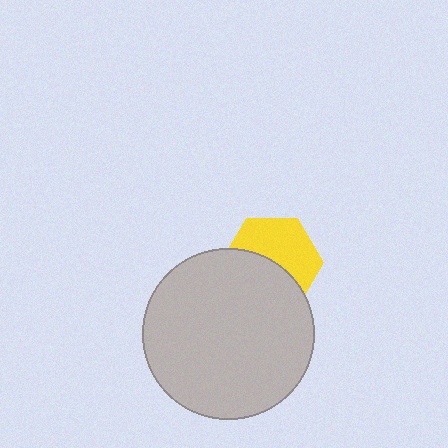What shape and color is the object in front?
The object in front is a light gray circle.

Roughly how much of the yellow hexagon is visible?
About half of it is visible (roughly 52%).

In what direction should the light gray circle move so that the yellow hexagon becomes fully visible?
The light gray circle should move down. That is the shortest direction to clear the overlap and leave the yellow hexagon fully visible.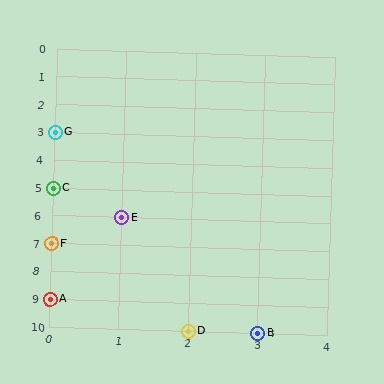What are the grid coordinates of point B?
Point B is at grid coordinates (3, 10).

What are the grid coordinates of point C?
Point C is at grid coordinates (0, 5).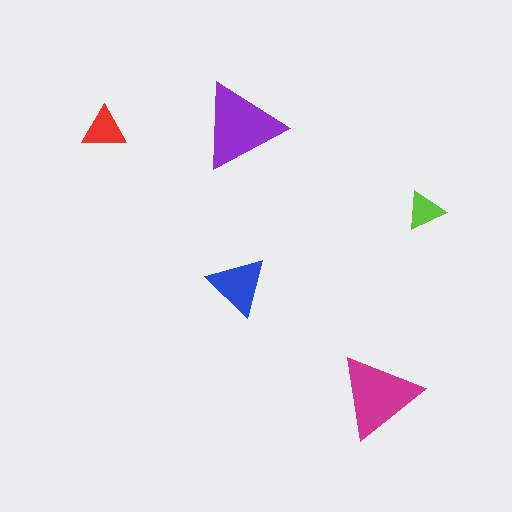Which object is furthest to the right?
The lime triangle is rightmost.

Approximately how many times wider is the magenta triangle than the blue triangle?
About 1.5 times wider.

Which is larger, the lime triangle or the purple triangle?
The purple one.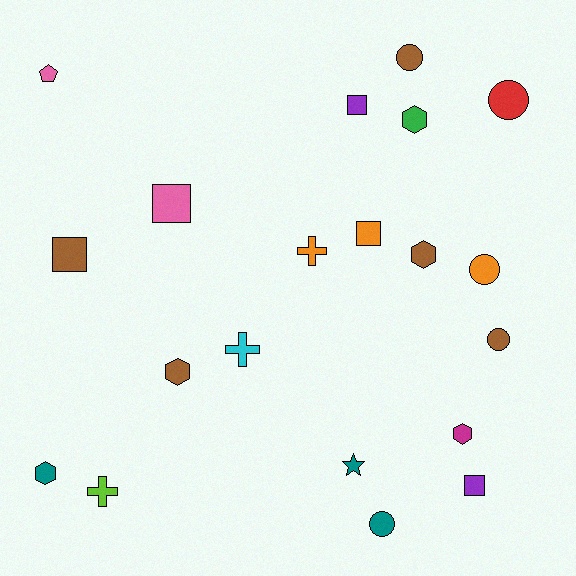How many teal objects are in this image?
There are 3 teal objects.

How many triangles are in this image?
There are no triangles.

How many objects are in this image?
There are 20 objects.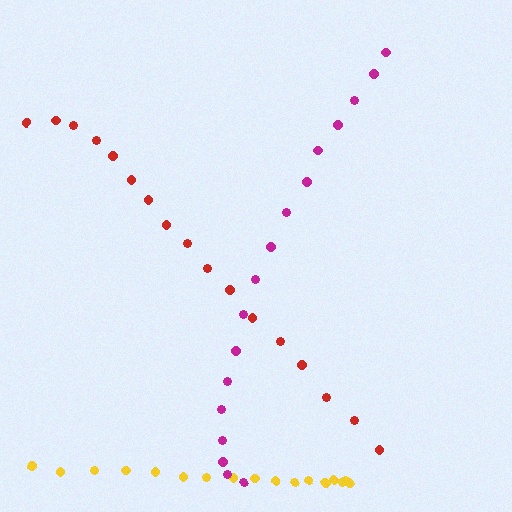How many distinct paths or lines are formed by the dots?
There are 3 distinct paths.